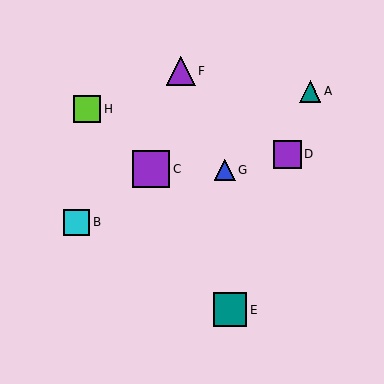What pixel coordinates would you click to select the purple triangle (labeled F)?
Click at (181, 71) to select the purple triangle F.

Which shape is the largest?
The purple square (labeled C) is the largest.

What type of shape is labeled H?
Shape H is a lime square.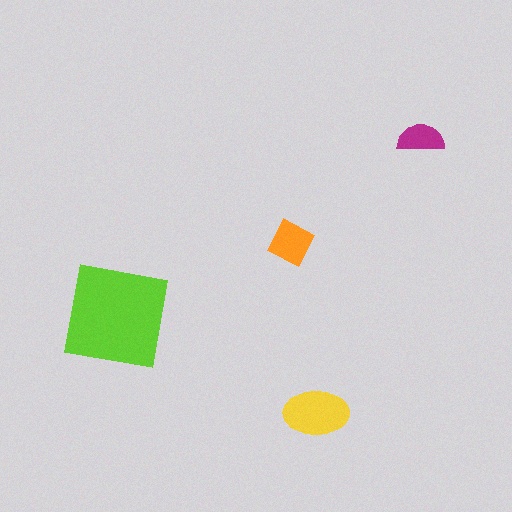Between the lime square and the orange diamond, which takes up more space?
The lime square.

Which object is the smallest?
The magenta semicircle.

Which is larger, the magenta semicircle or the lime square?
The lime square.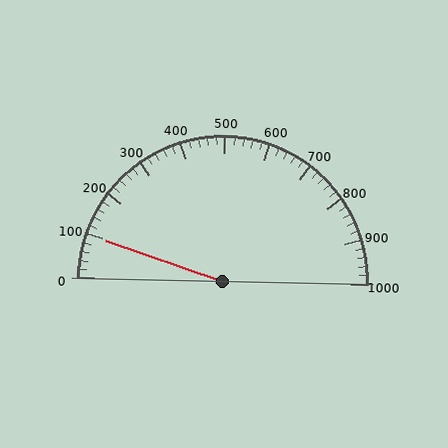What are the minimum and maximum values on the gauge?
The gauge ranges from 0 to 1000.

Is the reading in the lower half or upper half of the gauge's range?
The reading is in the lower half of the range (0 to 1000).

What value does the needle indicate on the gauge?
The needle indicates approximately 100.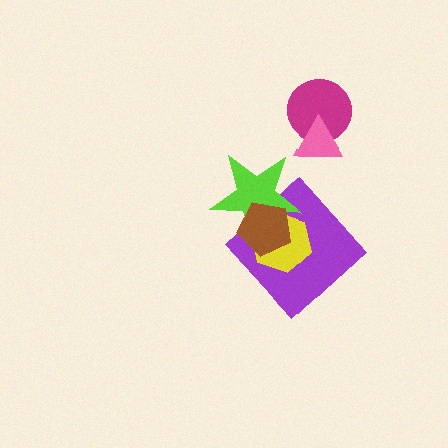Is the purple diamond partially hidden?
Yes, it is partially covered by another shape.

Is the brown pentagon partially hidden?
No, no other shape covers it.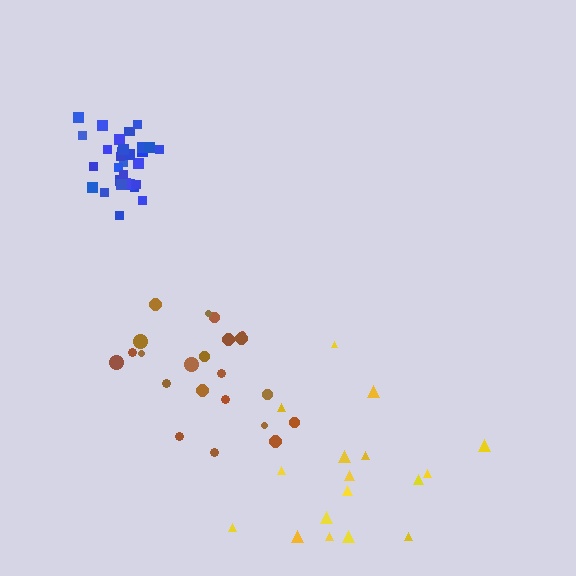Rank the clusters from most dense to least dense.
blue, brown, yellow.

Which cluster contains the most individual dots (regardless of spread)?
Blue (31).